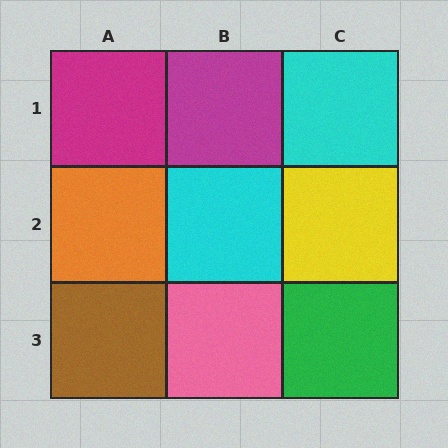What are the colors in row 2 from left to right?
Orange, cyan, yellow.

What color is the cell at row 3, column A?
Brown.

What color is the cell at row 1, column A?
Magenta.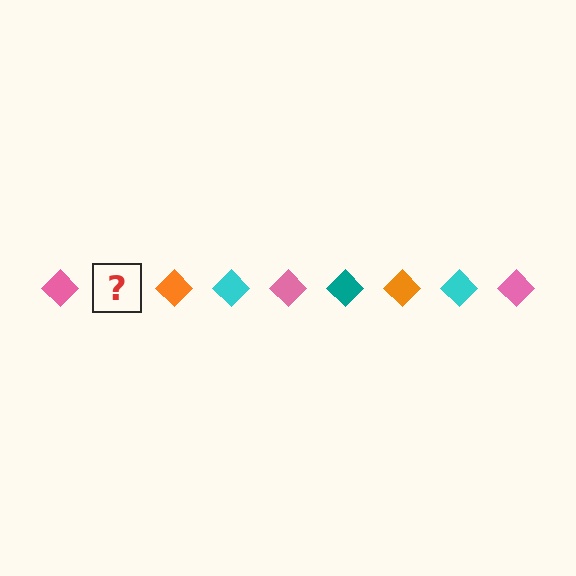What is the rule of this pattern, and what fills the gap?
The rule is that the pattern cycles through pink, teal, orange, cyan diamonds. The gap should be filled with a teal diamond.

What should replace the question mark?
The question mark should be replaced with a teal diamond.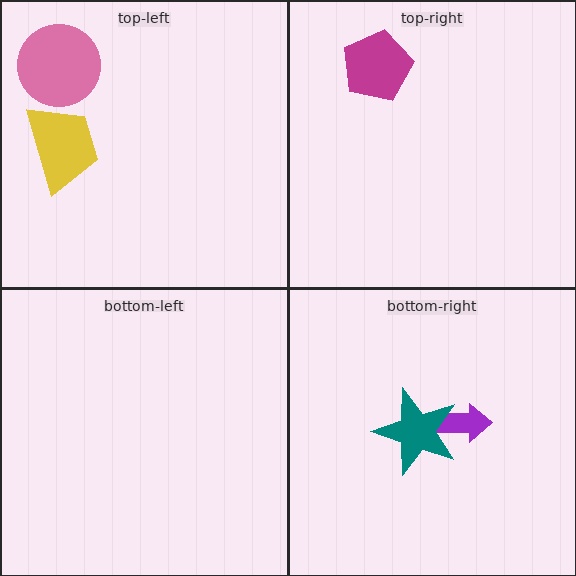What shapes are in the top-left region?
The yellow trapezoid, the pink circle.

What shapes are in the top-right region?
The magenta pentagon.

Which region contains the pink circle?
The top-left region.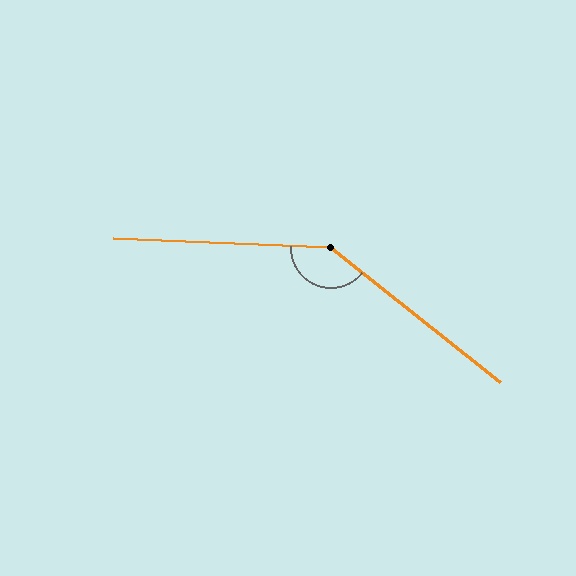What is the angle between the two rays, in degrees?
Approximately 144 degrees.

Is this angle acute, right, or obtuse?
It is obtuse.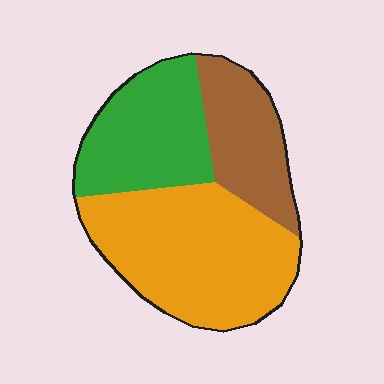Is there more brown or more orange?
Orange.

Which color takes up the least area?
Brown, at roughly 20%.